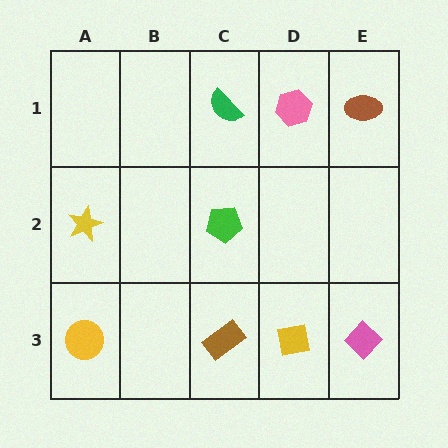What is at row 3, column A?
A yellow circle.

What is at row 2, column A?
A yellow star.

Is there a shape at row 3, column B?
No, that cell is empty.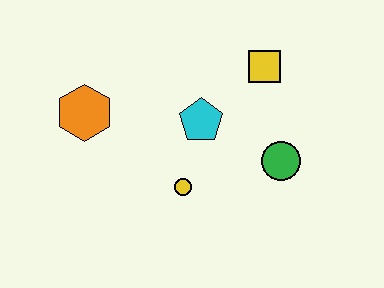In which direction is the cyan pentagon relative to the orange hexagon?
The cyan pentagon is to the right of the orange hexagon.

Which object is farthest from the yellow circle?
The yellow square is farthest from the yellow circle.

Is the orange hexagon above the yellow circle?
Yes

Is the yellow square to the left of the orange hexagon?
No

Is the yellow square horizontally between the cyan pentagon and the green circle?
Yes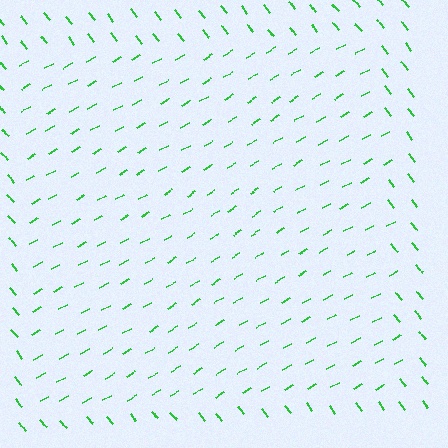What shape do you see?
I see a rectangle.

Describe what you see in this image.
The image is filled with small green line segments. A rectangle region in the image has lines oriented differently from the surrounding lines, creating a visible texture boundary.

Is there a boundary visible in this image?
Yes, there is a texture boundary formed by a change in line orientation.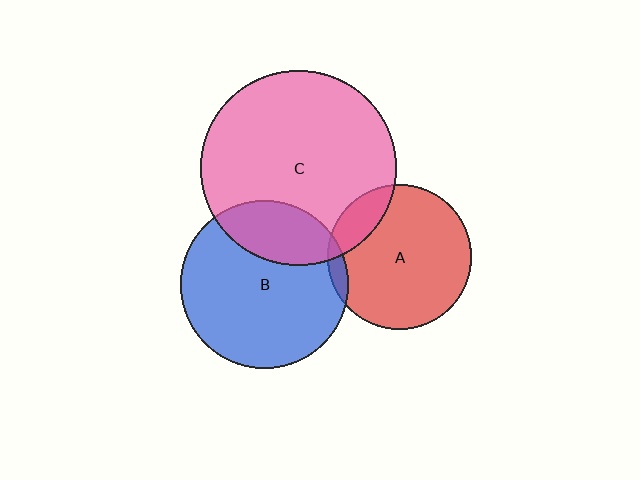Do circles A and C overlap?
Yes.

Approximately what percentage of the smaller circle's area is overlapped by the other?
Approximately 15%.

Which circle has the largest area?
Circle C (pink).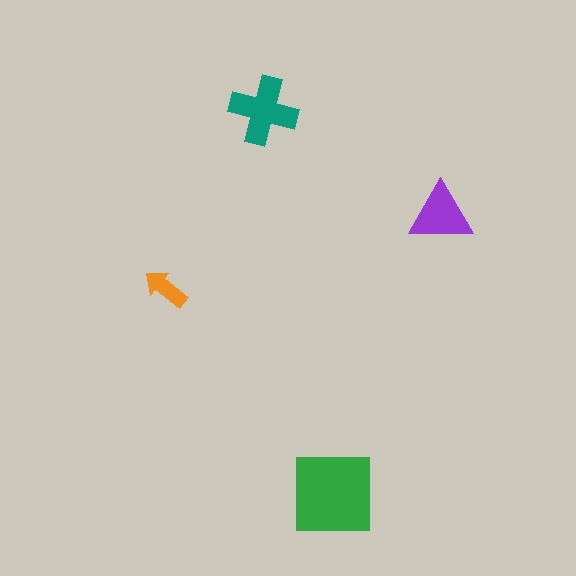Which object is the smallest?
The orange arrow.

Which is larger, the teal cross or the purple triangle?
The teal cross.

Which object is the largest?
The green square.